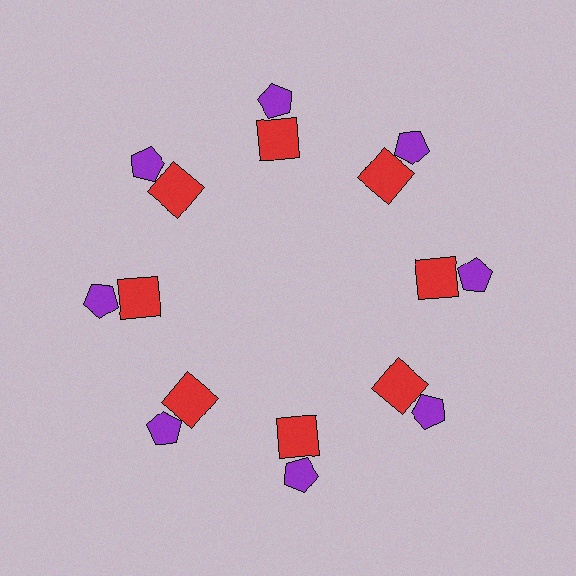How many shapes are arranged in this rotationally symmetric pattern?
There are 16 shapes, arranged in 8 groups of 2.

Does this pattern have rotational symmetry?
Yes, this pattern has 8-fold rotational symmetry. It looks the same after rotating 45 degrees around the center.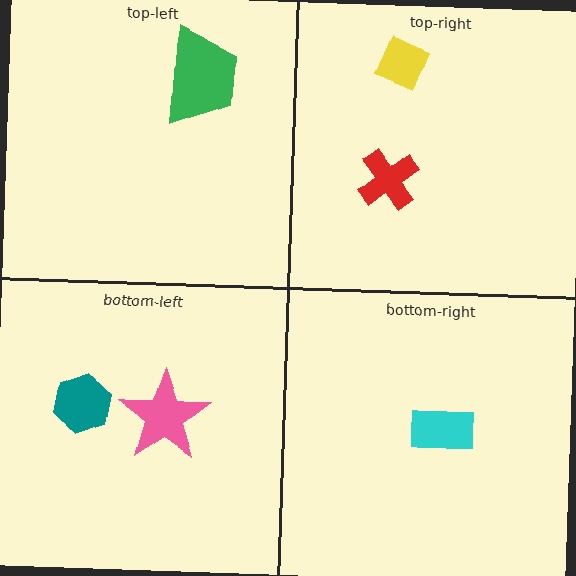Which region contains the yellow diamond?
The top-right region.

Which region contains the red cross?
The top-right region.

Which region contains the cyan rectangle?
The bottom-right region.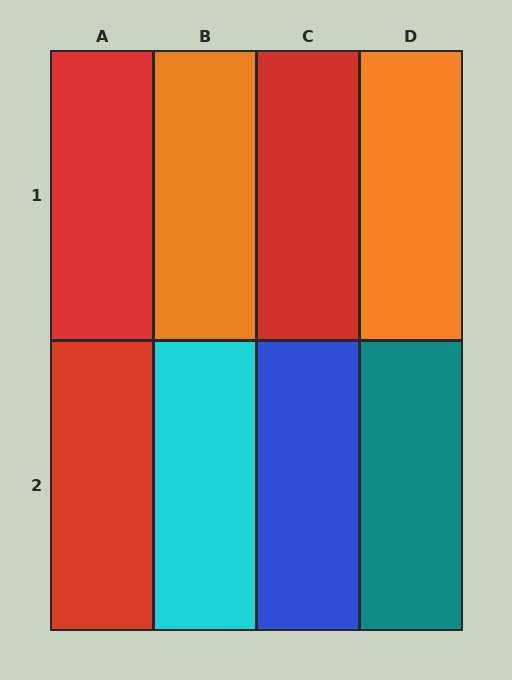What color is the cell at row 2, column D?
Teal.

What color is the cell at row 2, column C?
Blue.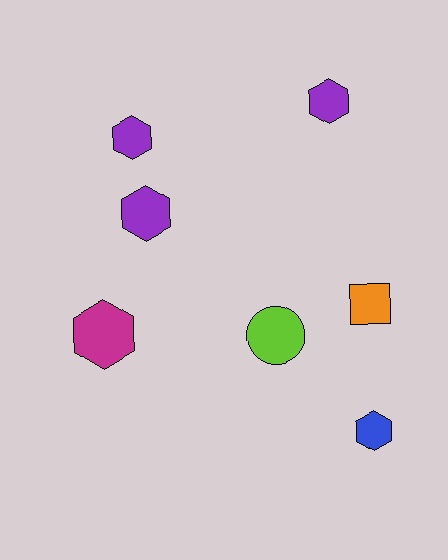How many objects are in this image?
There are 7 objects.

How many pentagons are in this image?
There are no pentagons.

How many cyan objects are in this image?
There are no cyan objects.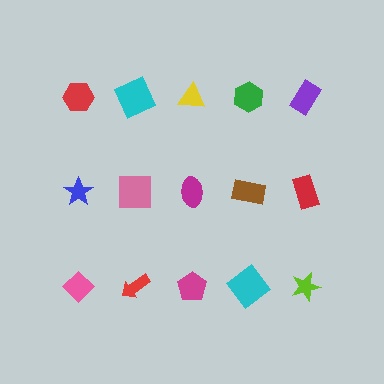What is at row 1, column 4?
A green hexagon.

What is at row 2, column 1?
A blue star.